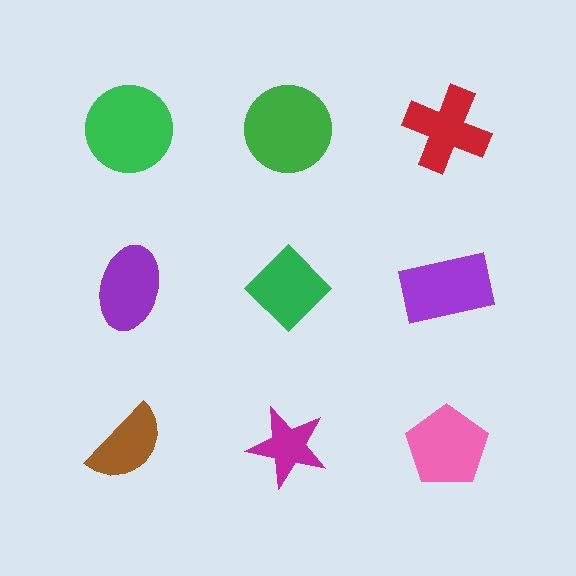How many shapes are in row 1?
3 shapes.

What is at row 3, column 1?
A brown semicircle.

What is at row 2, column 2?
A green diamond.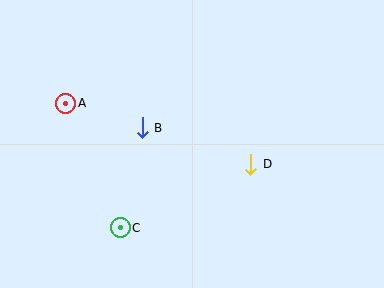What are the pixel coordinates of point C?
Point C is at (120, 228).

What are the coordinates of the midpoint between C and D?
The midpoint between C and D is at (186, 196).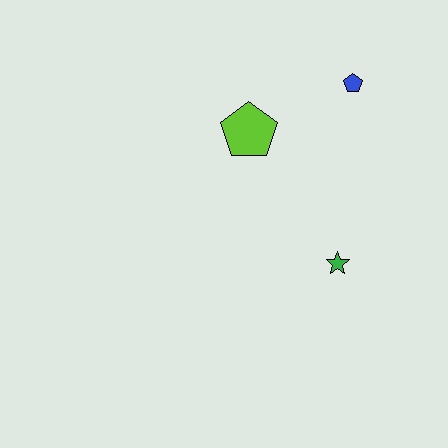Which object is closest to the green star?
The lime pentagon is closest to the green star.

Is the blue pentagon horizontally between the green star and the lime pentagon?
No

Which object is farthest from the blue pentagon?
The green star is farthest from the blue pentagon.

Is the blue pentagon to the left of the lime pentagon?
No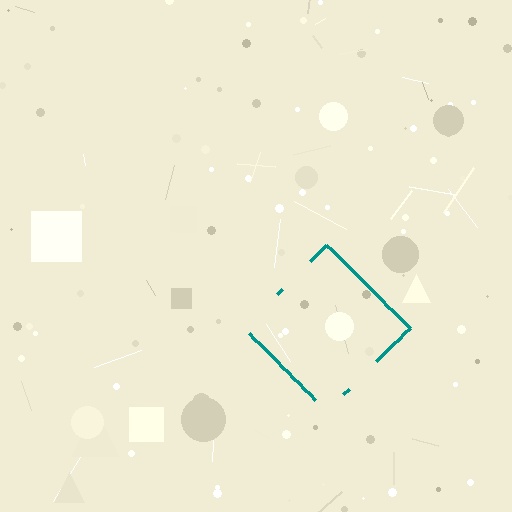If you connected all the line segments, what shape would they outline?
They would outline a diamond.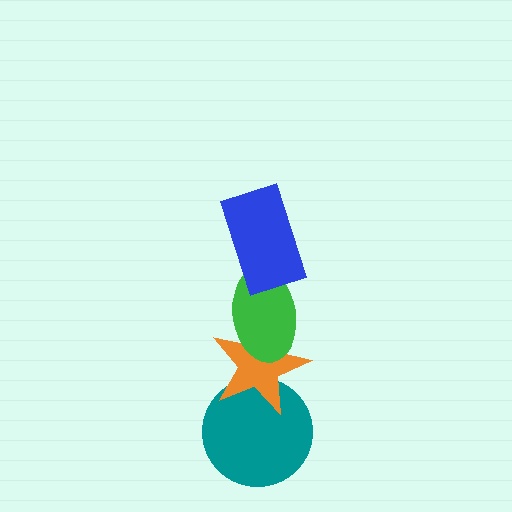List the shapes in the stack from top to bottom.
From top to bottom: the blue rectangle, the green ellipse, the orange star, the teal circle.